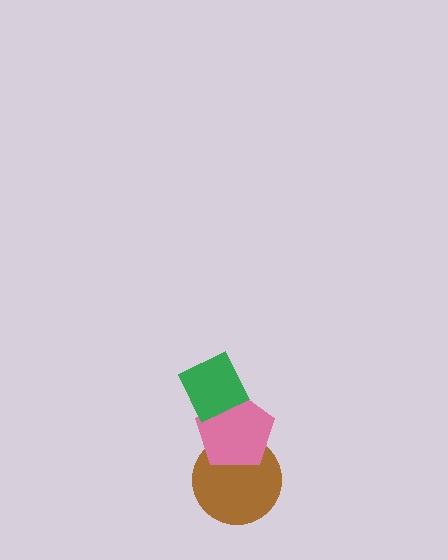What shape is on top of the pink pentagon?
The green diamond is on top of the pink pentagon.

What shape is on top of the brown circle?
The pink pentagon is on top of the brown circle.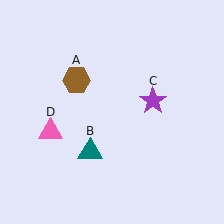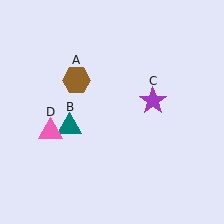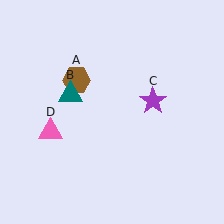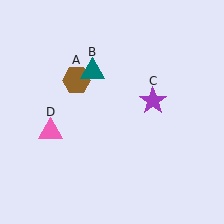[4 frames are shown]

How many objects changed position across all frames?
1 object changed position: teal triangle (object B).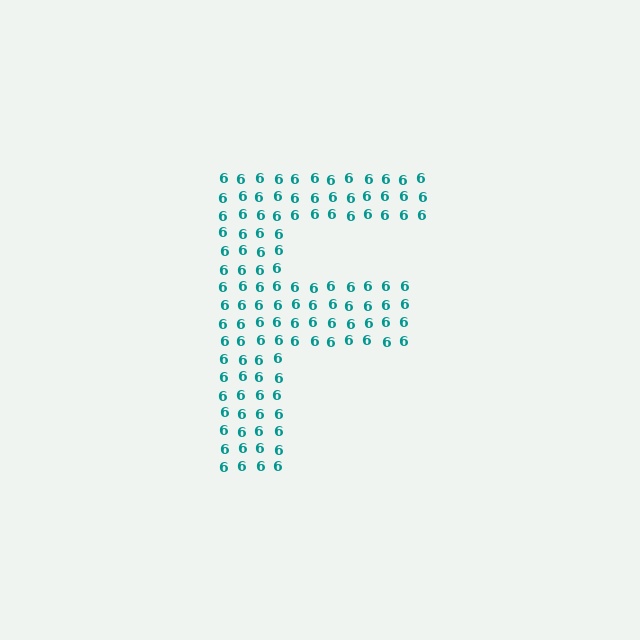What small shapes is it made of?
It is made of small digit 6's.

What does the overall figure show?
The overall figure shows the letter F.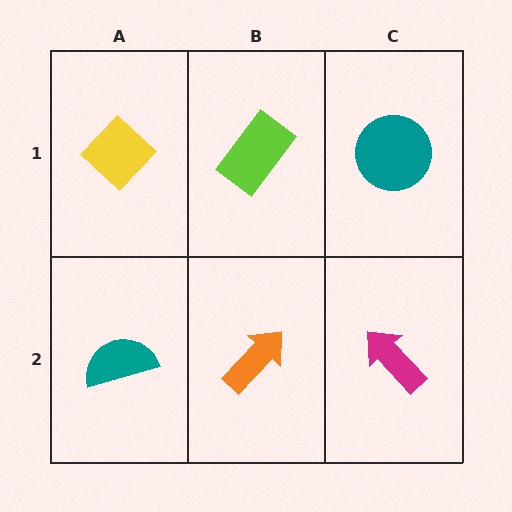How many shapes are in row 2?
3 shapes.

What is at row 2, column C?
A magenta arrow.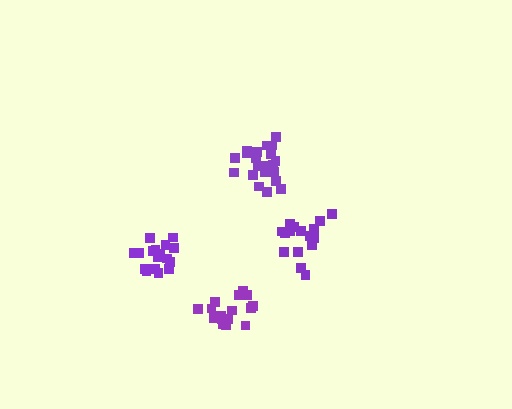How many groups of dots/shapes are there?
There are 4 groups.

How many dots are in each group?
Group 1: 17 dots, Group 2: 17 dots, Group 3: 17 dots, Group 4: 21 dots (72 total).